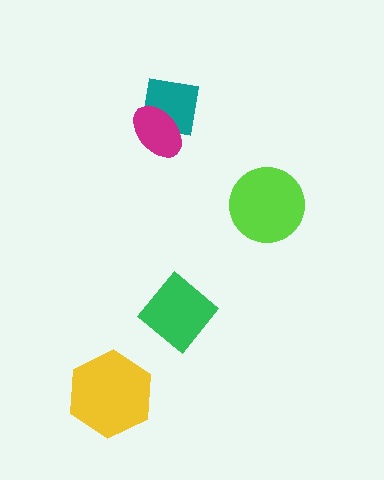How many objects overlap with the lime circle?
0 objects overlap with the lime circle.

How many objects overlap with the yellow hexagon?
0 objects overlap with the yellow hexagon.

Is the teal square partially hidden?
Yes, it is partially covered by another shape.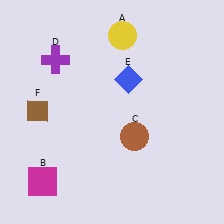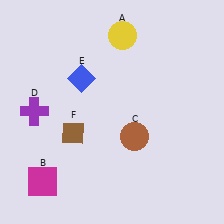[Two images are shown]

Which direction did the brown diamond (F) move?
The brown diamond (F) moved right.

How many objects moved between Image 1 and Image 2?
3 objects moved between the two images.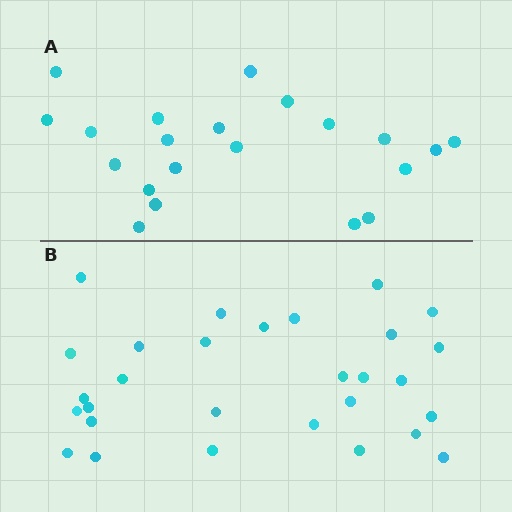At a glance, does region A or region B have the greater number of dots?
Region B (the bottom region) has more dots.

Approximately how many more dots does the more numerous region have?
Region B has roughly 8 or so more dots than region A.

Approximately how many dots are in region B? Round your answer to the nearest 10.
About 30 dots. (The exact count is 29, which rounds to 30.)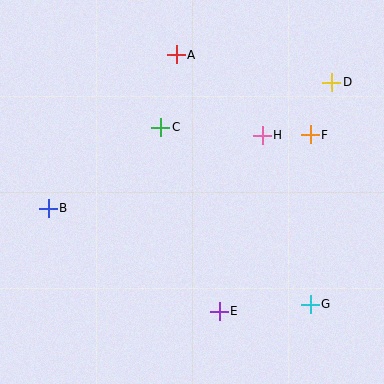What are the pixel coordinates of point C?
Point C is at (161, 127).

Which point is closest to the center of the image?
Point C at (161, 127) is closest to the center.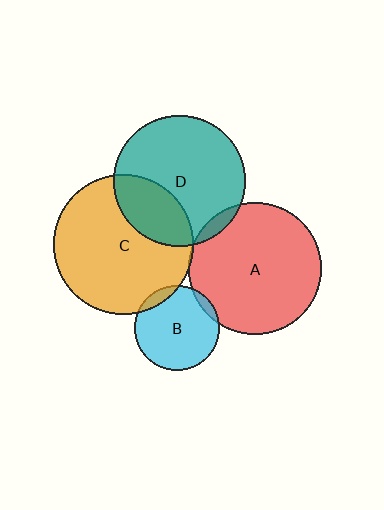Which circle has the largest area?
Circle C (orange).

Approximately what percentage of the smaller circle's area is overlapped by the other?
Approximately 5%.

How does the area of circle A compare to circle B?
Approximately 2.4 times.